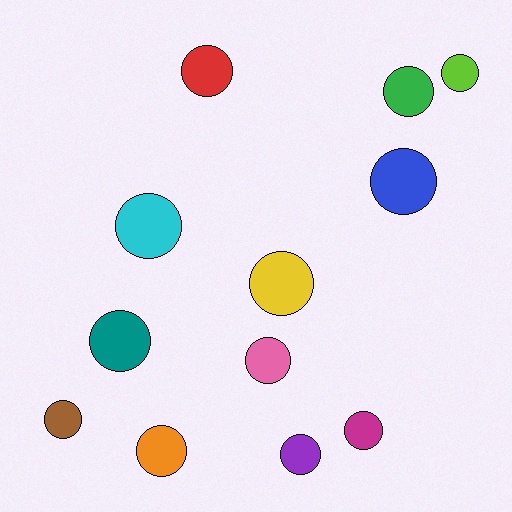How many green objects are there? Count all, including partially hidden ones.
There is 1 green object.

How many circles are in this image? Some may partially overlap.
There are 12 circles.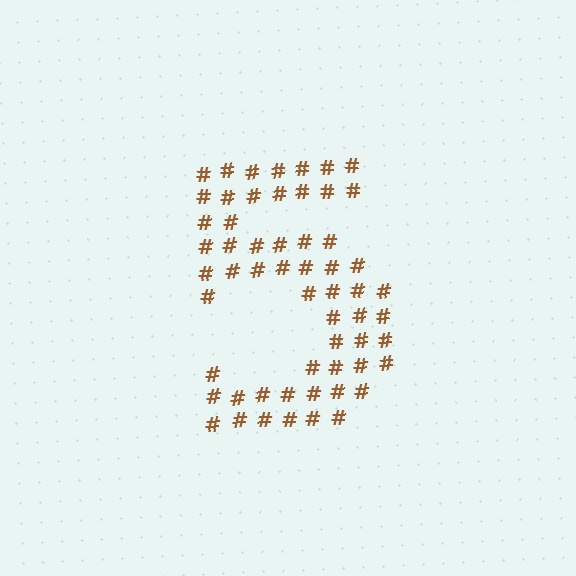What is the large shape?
The large shape is the digit 5.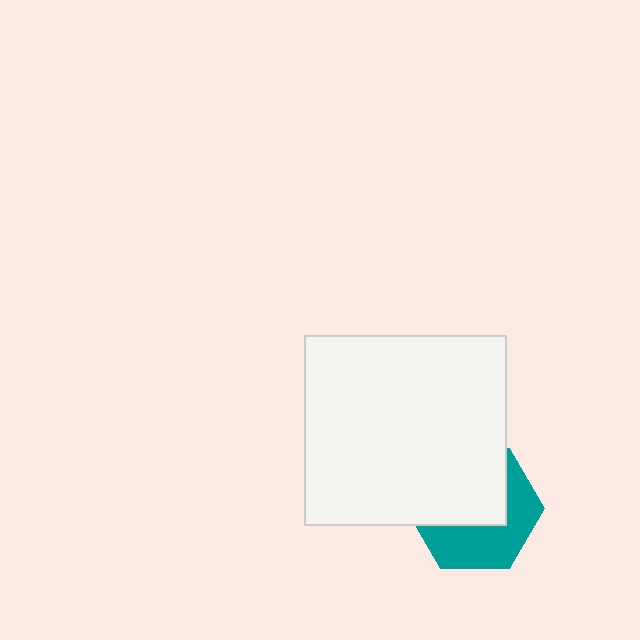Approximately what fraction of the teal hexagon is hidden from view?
Roughly 54% of the teal hexagon is hidden behind the white rectangle.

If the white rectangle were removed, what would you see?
You would see the complete teal hexagon.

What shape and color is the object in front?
The object in front is a white rectangle.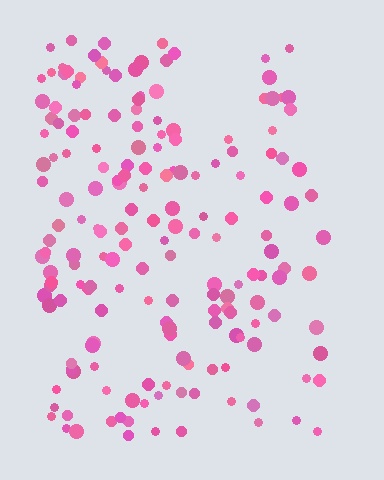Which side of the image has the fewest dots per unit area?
The right.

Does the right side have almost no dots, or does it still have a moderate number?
Still a moderate number, just noticeably fewer than the left.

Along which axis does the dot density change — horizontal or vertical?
Horizontal.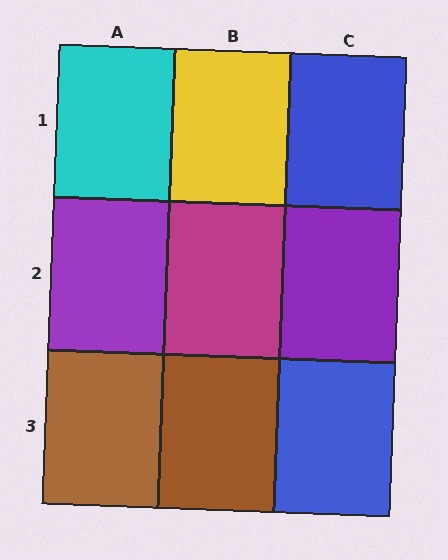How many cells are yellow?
1 cell is yellow.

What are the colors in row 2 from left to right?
Purple, magenta, purple.